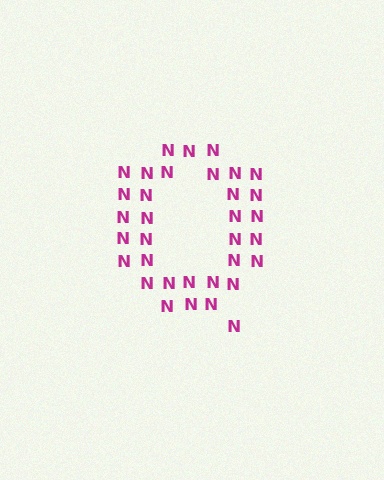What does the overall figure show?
The overall figure shows the letter Q.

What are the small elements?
The small elements are letter N's.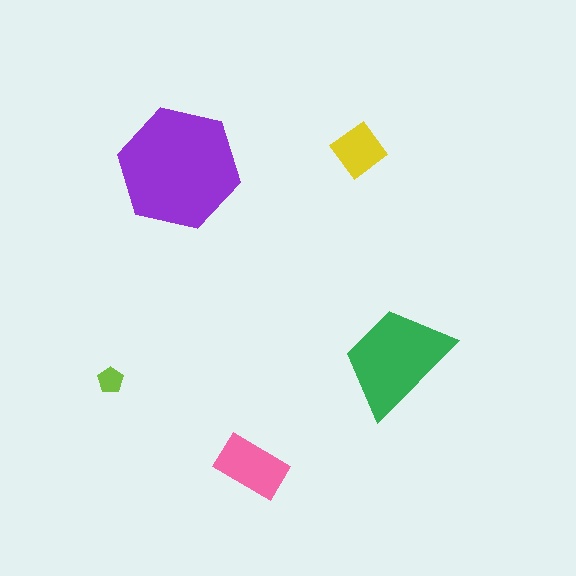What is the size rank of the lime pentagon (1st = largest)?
5th.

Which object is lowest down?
The pink rectangle is bottommost.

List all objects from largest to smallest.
The purple hexagon, the green trapezoid, the pink rectangle, the yellow diamond, the lime pentagon.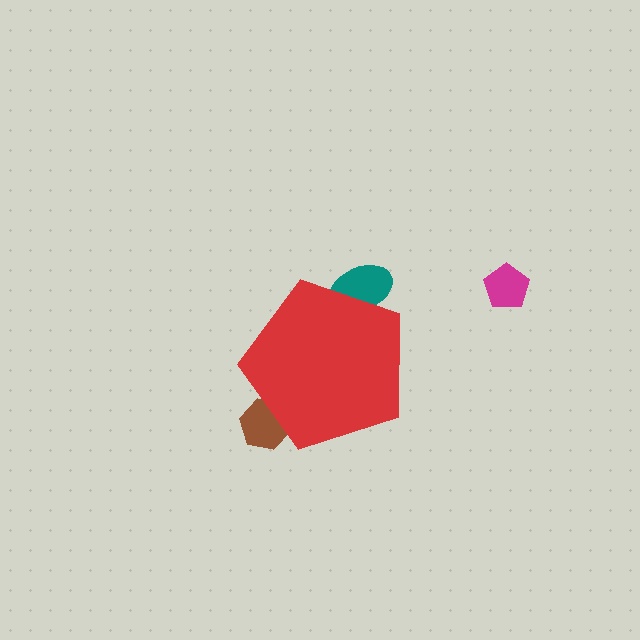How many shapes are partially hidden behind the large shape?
2 shapes are partially hidden.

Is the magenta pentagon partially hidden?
No, the magenta pentagon is fully visible.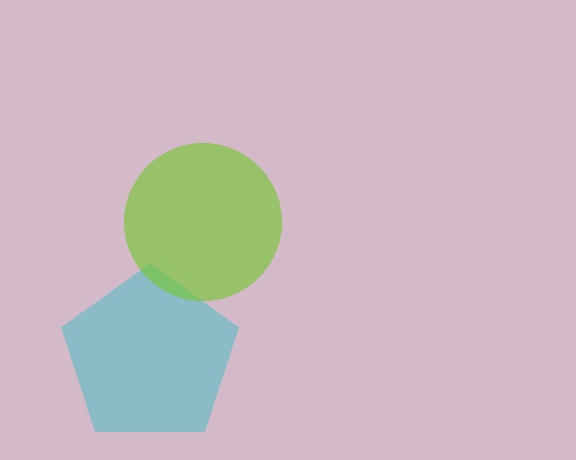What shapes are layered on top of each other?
The layered shapes are: a cyan pentagon, a lime circle.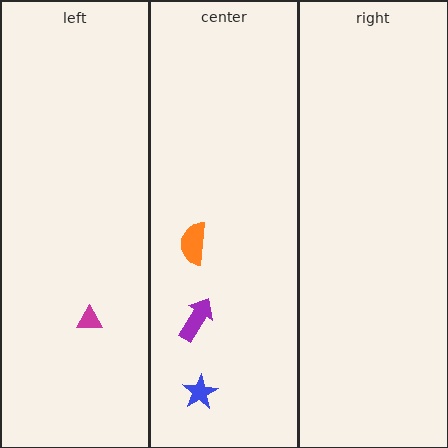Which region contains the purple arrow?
The center region.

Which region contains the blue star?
The center region.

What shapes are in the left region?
The magenta triangle.